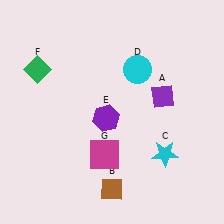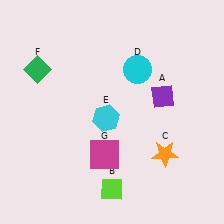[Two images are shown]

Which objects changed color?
B changed from brown to lime. C changed from cyan to orange. E changed from purple to cyan.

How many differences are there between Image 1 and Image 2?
There are 3 differences between the two images.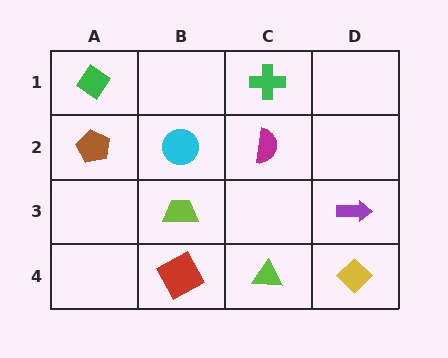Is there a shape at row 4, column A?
No, that cell is empty.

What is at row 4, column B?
A red square.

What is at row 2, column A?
A brown pentagon.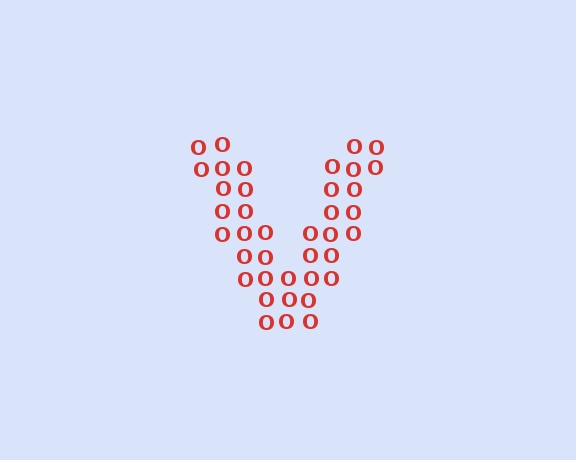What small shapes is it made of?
It is made of small letter O's.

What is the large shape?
The large shape is the letter V.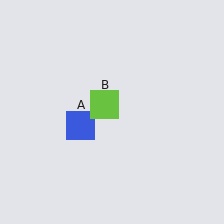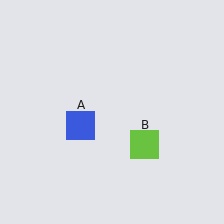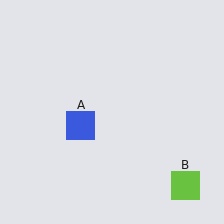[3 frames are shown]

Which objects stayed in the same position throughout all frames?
Blue square (object A) remained stationary.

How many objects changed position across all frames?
1 object changed position: lime square (object B).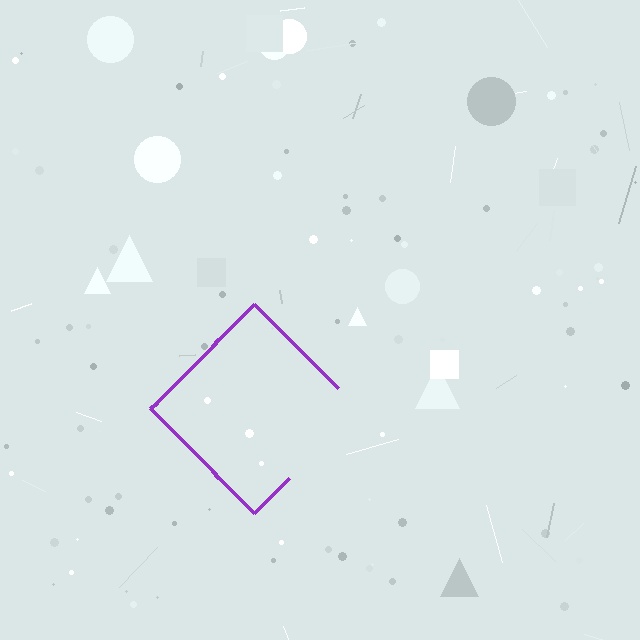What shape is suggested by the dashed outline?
The dashed outline suggests a diamond.